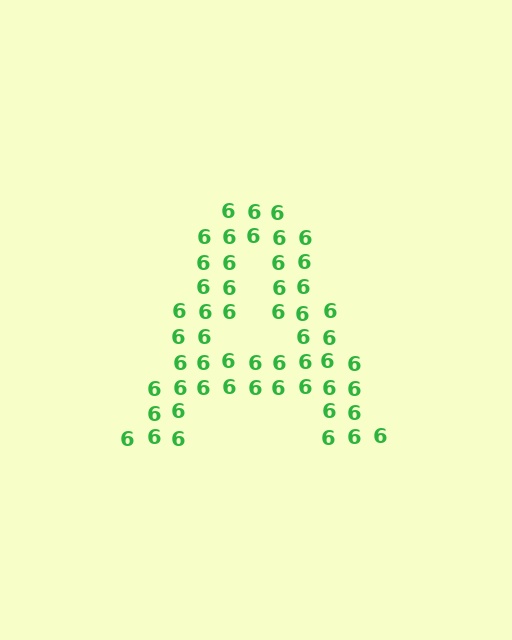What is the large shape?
The large shape is the letter A.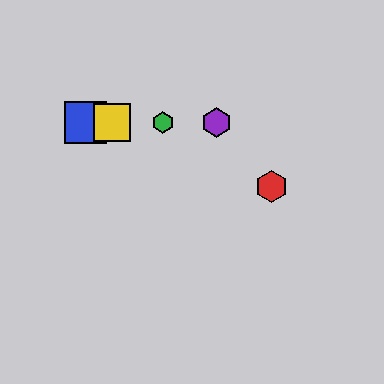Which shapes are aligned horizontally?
The blue square, the green hexagon, the yellow square, the purple hexagon are aligned horizontally.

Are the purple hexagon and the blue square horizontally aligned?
Yes, both are at y≈122.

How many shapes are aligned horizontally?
4 shapes (the blue square, the green hexagon, the yellow square, the purple hexagon) are aligned horizontally.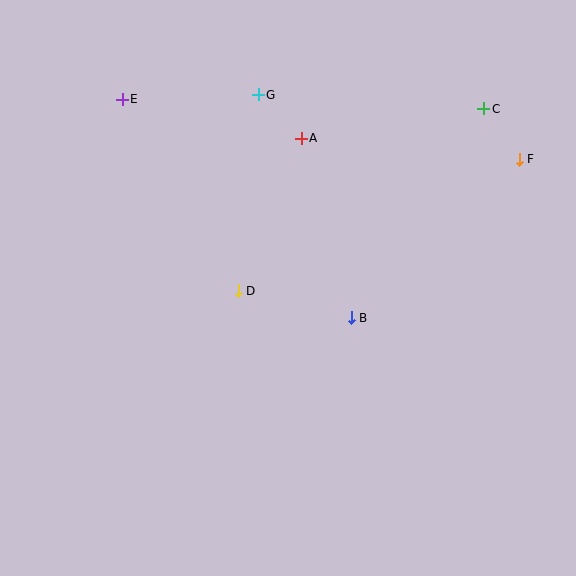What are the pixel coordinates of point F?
Point F is at (519, 159).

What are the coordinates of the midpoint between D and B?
The midpoint between D and B is at (295, 304).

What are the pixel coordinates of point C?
Point C is at (484, 109).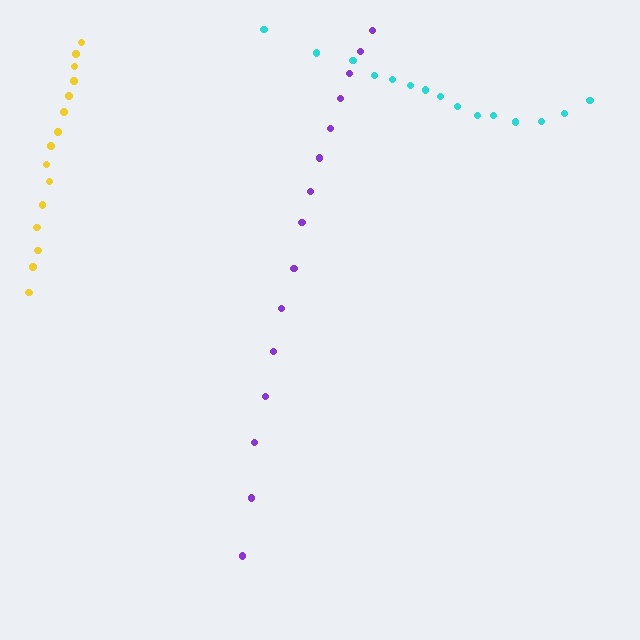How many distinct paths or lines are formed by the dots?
There are 3 distinct paths.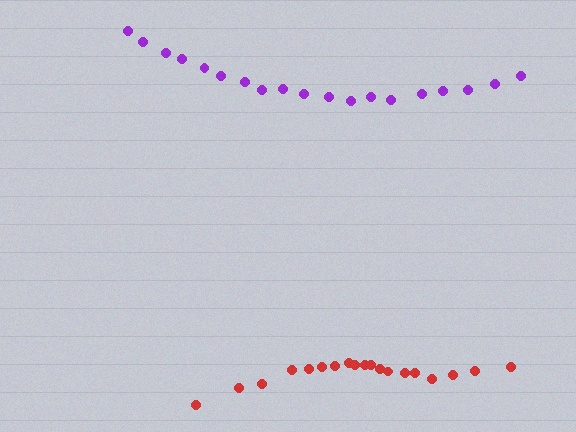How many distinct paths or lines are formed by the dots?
There are 2 distinct paths.